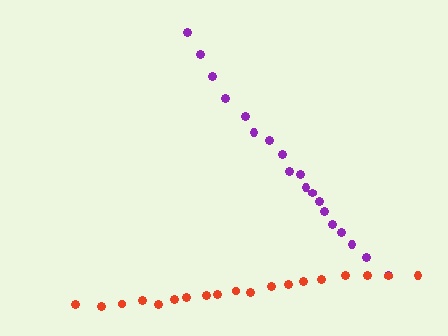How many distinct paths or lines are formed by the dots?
There are 2 distinct paths.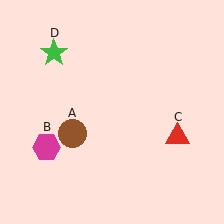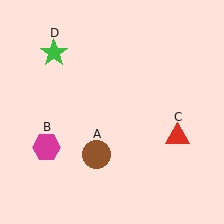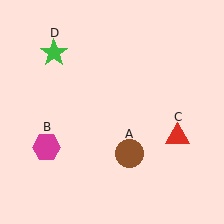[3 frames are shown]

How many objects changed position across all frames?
1 object changed position: brown circle (object A).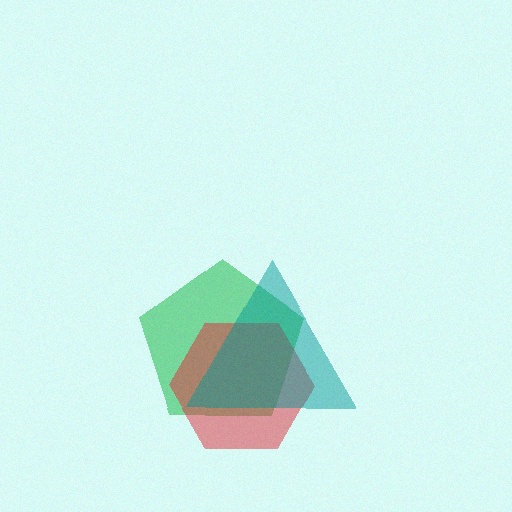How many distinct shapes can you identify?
There are 3 distinct shapes: a green pentagon, a red hexagon, a teal triangle.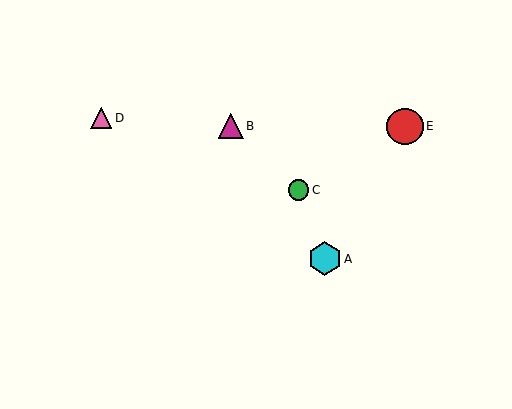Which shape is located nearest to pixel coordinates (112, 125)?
The pink triangle (labeled D) at (101, 118) is nearest to that location.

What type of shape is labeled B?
Shape B is a magenta triangle.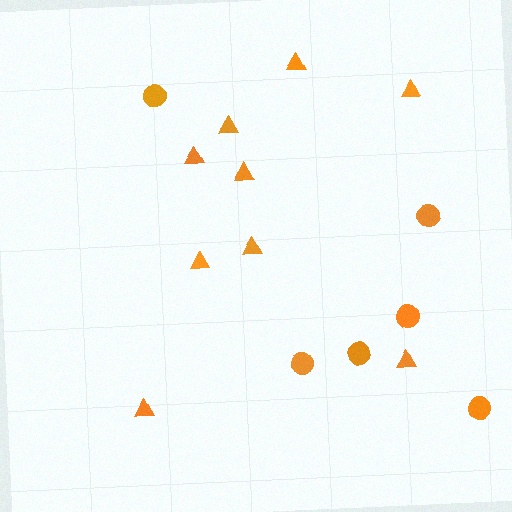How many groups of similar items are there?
There are 2 groups: one group of triangles (9) and one group of circles (6).